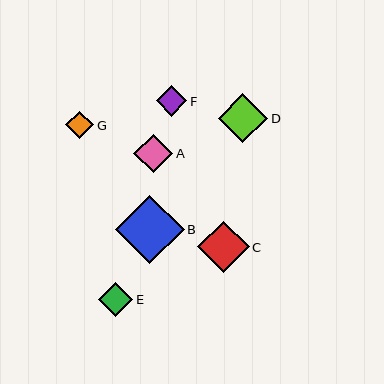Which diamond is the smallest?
Diamond G is the smallest with a size of approximately 28 pixels.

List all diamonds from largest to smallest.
From largest to smallest: B, C, D, A, E, F, G.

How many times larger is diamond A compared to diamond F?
Diamond A is approximately 1.3 times the size of diamond F.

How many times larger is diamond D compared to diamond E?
Diamond D is approximately 1.4 times the size of diamond E.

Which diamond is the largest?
Diamond B is the largest with a size of approximately 69 pixels.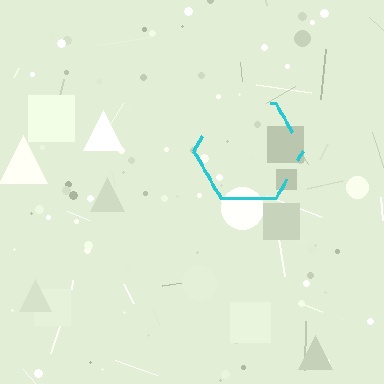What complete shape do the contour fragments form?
The contour fragments form a hexagon.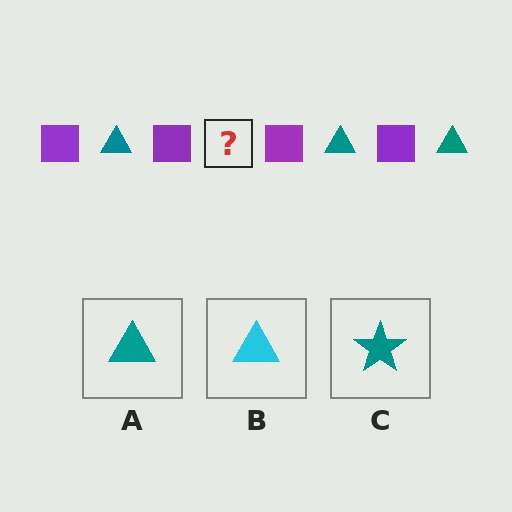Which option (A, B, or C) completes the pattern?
A.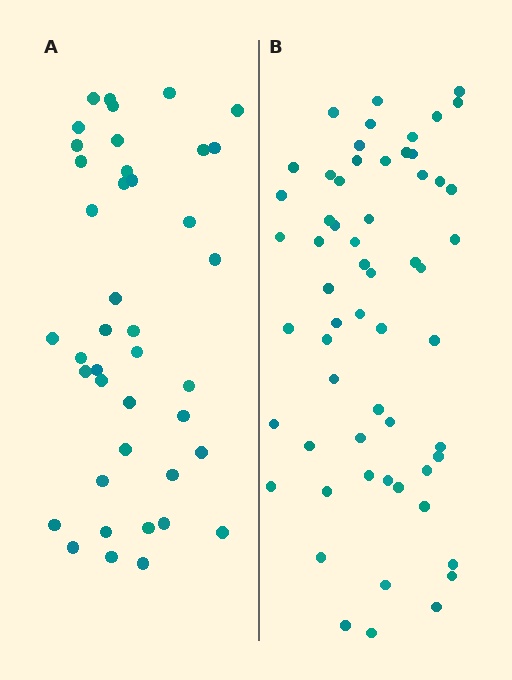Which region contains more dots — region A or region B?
Region B (the right region) has more dots.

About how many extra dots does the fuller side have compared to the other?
Region B has approximately 20 more dots than region A.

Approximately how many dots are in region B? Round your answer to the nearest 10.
About 60 dots. (The exact count is 59, which rounds to 60.)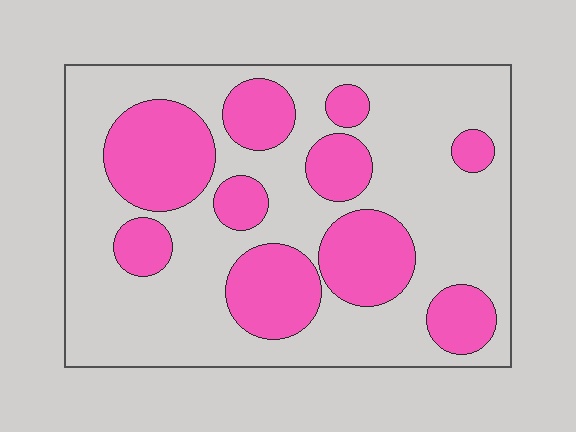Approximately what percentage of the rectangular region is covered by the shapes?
Approximately 35%.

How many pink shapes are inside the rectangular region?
10.